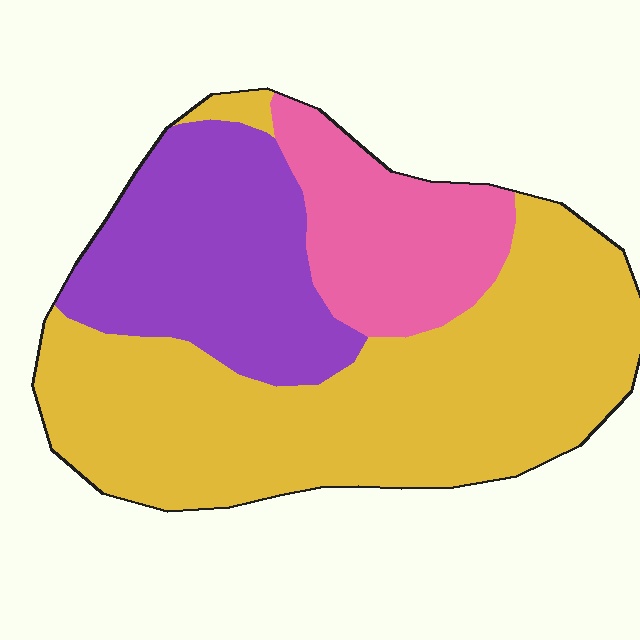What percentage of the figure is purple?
Purple covers about 25% of the figure.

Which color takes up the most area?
Yellow, at roughly 55%.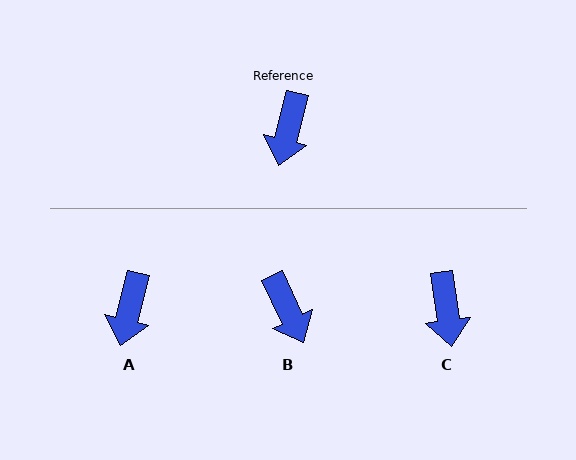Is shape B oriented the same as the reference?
No, it is off by about 40 degrees.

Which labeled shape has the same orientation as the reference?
A.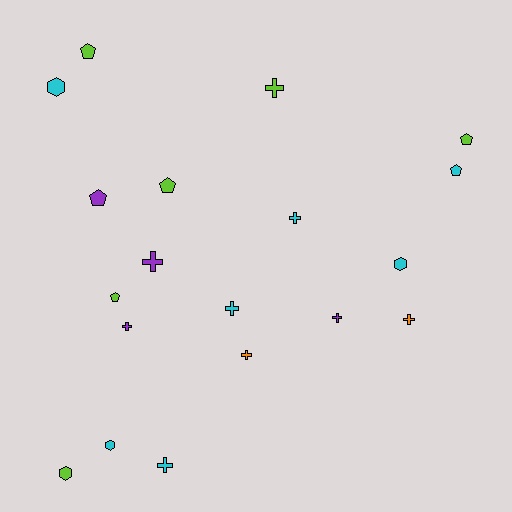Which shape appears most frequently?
Cross, with 9 objects.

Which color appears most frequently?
Cyan, with 7 objects.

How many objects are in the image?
There are 19 objects.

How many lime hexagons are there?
There is 1 lime hexagon.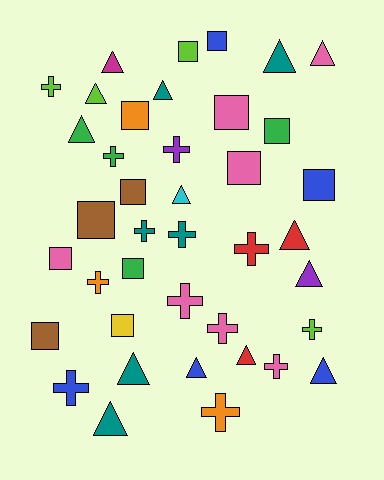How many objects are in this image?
There are 40 objects.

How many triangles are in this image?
There are 14 triangles.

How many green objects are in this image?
There are 4 green objects.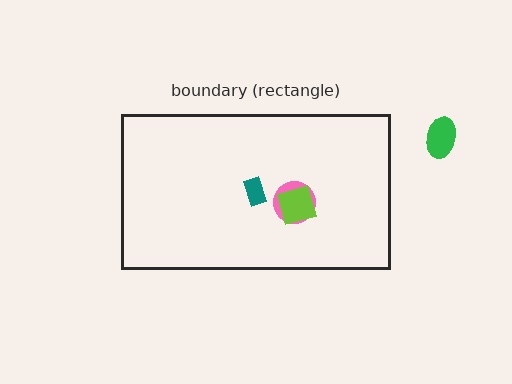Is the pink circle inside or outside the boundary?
Inside.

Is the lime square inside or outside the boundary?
Inside.